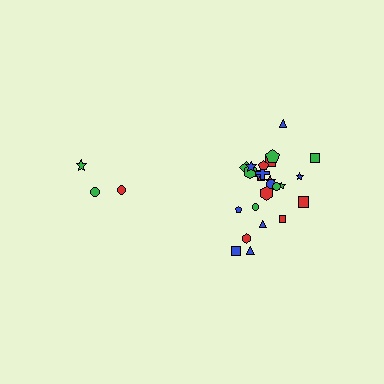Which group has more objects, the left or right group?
The right group.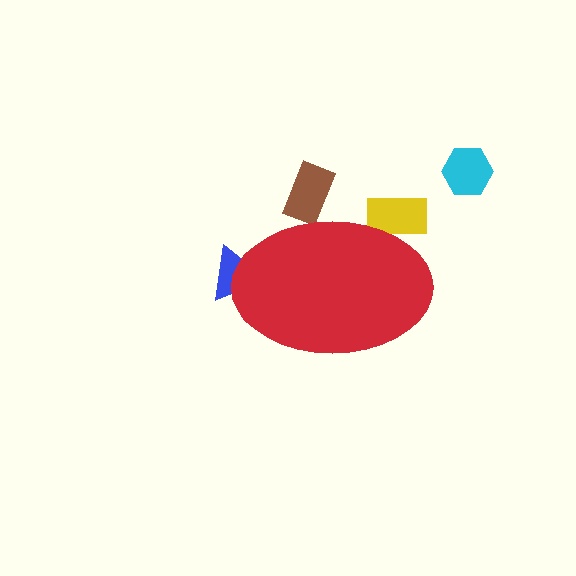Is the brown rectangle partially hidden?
Yes, the brown rectangle is partially hidden behind the red ellipse.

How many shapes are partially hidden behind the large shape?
3 shapes are partially hidden.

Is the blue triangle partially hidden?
Yes, the blue triangle is partially hidden behind the red ellipse.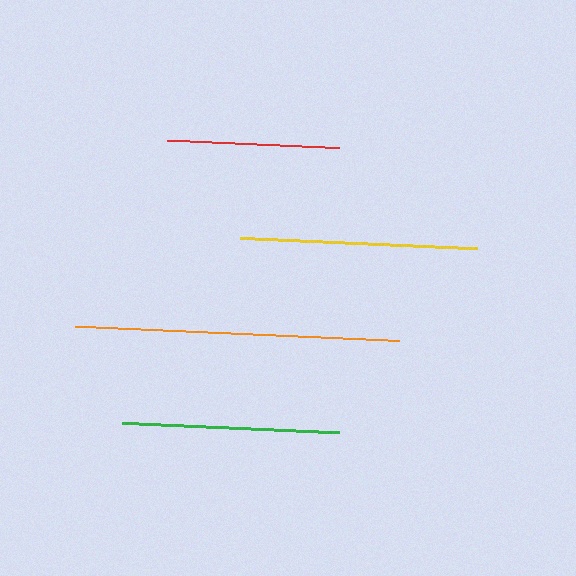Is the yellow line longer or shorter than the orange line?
The orange line is longer than the yellow line.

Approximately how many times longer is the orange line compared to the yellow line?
The orange line is approximately 1.4 times the length of the yellow line.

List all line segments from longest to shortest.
From longest to shortest: orange, yellow, green, red.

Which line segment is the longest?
The orange line is the longest at approximately 324 pixels.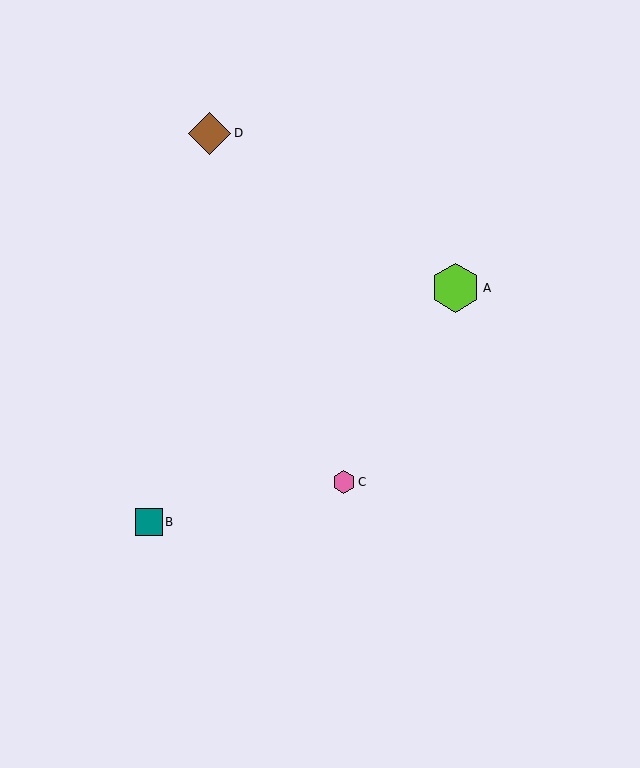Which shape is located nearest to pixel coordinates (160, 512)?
The teal square (labeled B) at (149, 522) is nearest to that location.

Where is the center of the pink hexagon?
The center of the pink hexagon is at (344, 482).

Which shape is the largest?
The lime hexagon (labeled A) is the largest.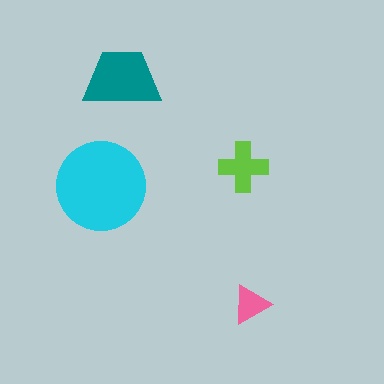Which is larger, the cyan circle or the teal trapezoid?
The cyan circle.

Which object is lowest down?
The pink triangle is bottommost.